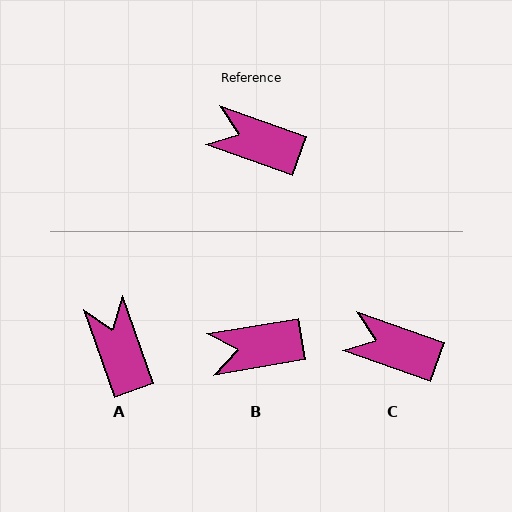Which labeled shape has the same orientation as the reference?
C.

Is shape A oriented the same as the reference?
No, it is off by about 51 degrees.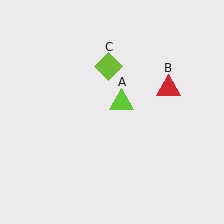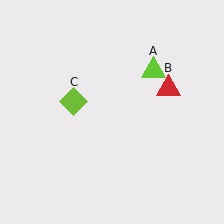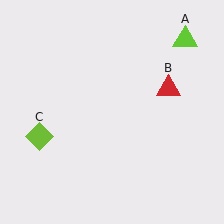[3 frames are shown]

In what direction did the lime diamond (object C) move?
The lime diamond (object C) moved down and to the left.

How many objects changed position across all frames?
2 objects changed position: lime triangle (object A), lime diamond (object C).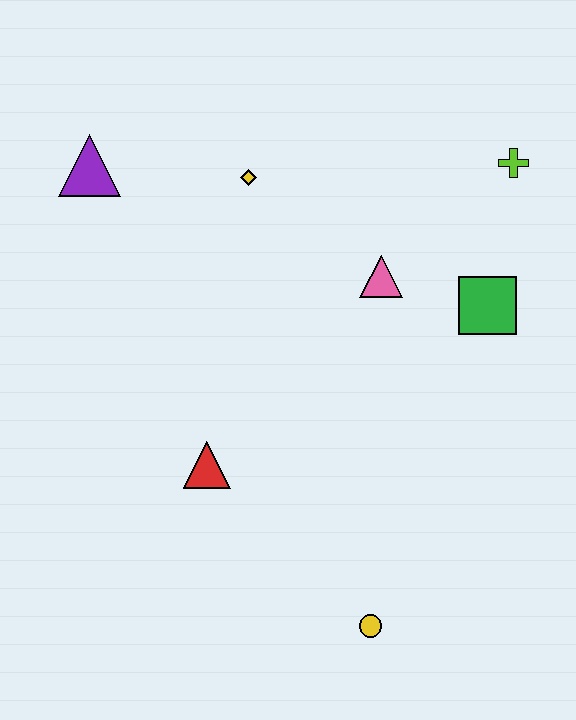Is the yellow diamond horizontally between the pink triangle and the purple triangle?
Yes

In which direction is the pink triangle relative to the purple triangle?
The pink triangle is to the right of the purple triangle.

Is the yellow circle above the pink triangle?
No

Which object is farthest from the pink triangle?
The yellow circle is farthest from the pink triangle.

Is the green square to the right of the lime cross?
No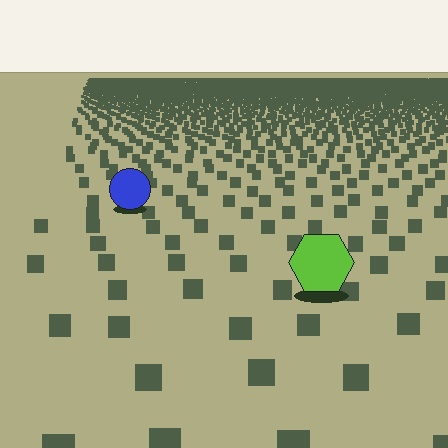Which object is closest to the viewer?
The lime hexagon is closest. The texture marks near it are larger and more spread out.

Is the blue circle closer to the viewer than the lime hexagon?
No. The lime hexagon is closer — you can tell from the texture gradient: the ground texture is coarser near it.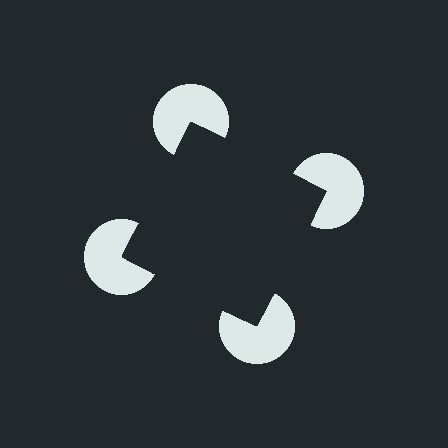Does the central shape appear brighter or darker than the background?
It typically appears slightly darker than the background, even though no actual brightness change is drawn.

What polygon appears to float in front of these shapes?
An illusory square — its edges are inferred from the aligned wedge cuts in the pac-man discs, not physically drawn.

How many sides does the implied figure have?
4 sides.